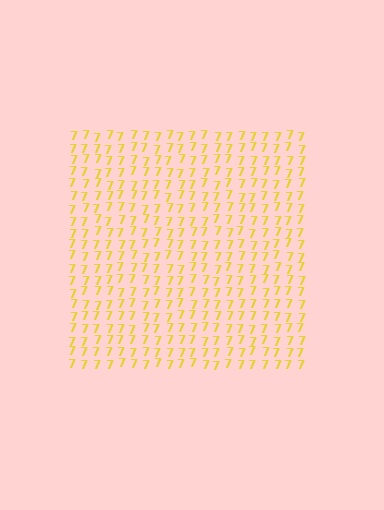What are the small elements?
The small elements are digit 7's.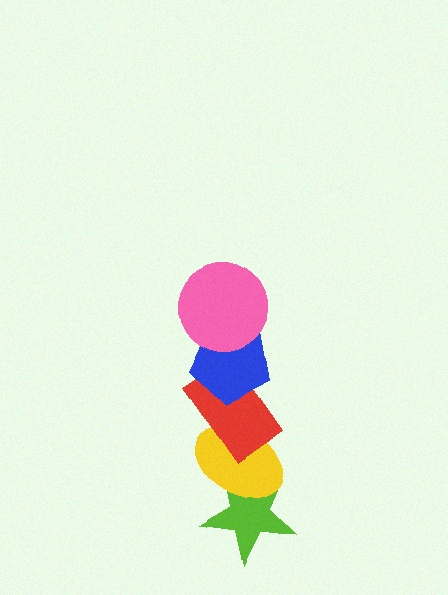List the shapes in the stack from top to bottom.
From top to bottom: the pink circle, the blue pentagon, the red rectangle, the yellow ellipse, the lime star.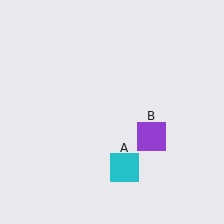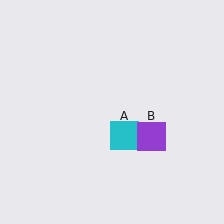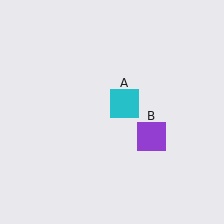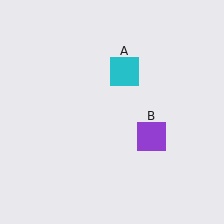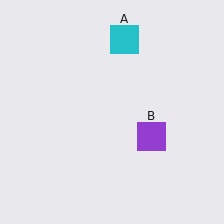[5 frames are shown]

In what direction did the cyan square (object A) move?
The cyan square (object A) moved up.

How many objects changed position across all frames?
1 object changed position: cyan square (object A).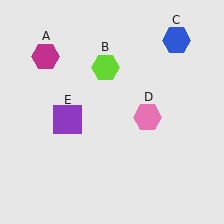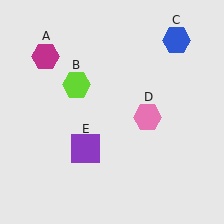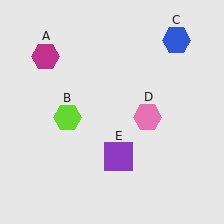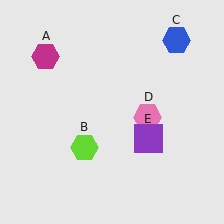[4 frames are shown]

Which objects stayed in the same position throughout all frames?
Magenta hexagon (object A) and blue hexagon (object C) and pink hexagon (object D) remained stationary.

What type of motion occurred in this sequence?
The lime hexagon (object B), purple square (object E) rotated counterclockwise around the center of the scene.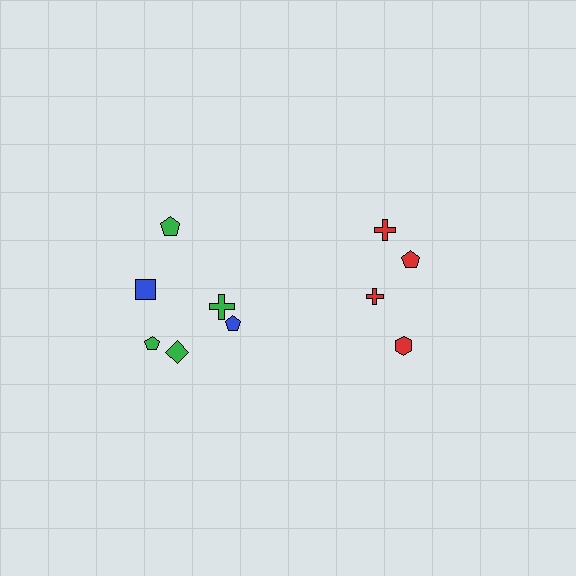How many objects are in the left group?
There are 6 objects.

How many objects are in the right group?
There are 4 objects.